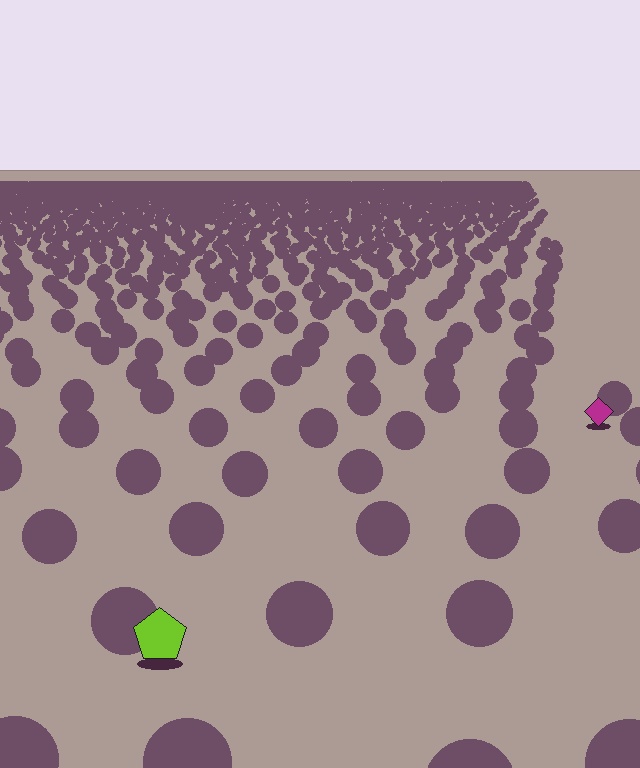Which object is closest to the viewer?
The lime pentagon is closest. The texture marks near it are larger and more spread out.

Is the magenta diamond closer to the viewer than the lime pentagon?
No. The lime pentagon is closer — you can tell from the texture gradient: the ground texture is coarser near it.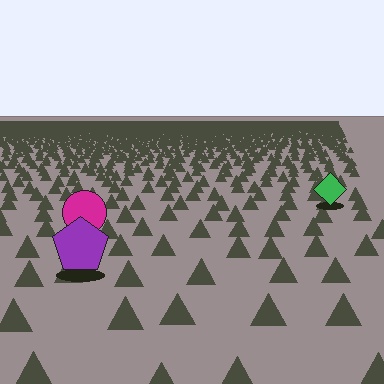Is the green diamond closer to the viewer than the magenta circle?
No. The magenta circle is closer — you can tell from the texture gradient: the ground texture is coarser near it.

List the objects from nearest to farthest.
From nearest to farthest: the purple pentagon, the magenta circle, the green diamond.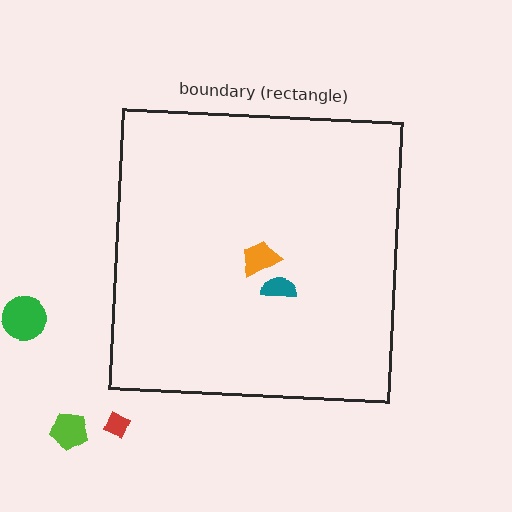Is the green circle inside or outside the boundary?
Outside.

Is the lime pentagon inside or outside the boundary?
Outside.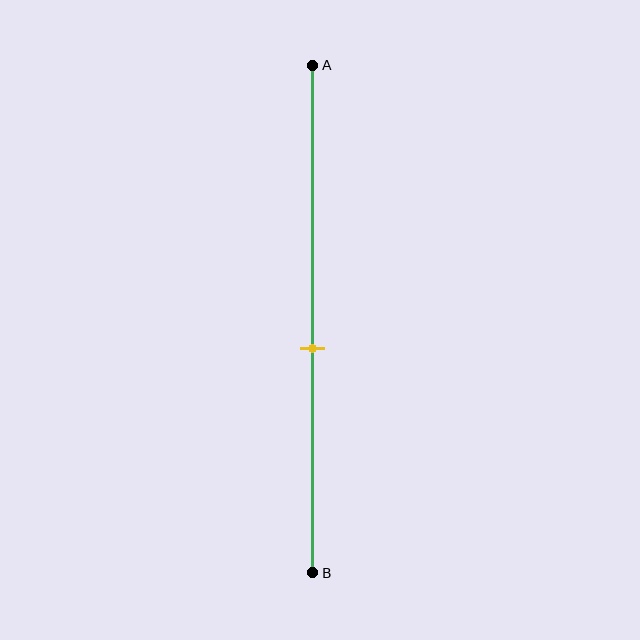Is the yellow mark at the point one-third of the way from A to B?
No, the mark is at about 55% from A, not at the 33% one-third point.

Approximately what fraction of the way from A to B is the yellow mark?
The yellow mark is approximately 55% of the way from A to B.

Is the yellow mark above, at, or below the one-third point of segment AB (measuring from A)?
The yellow mark is below the one-third point of segment AB.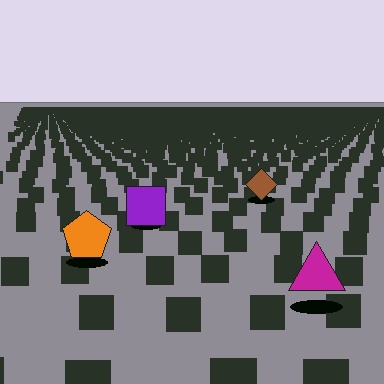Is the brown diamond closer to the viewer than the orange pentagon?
No. The orange pentagon is closer — you can tell from the texture gradient: the ground texture is coarser near it.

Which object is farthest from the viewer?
The brown diamond is farthest from the viewer. It appears smaller and the ground texture around it is denser.